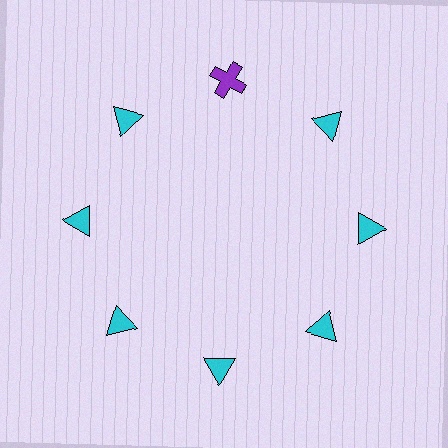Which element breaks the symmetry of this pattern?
The purple cross at roughly the 12 o'clock position breaks the symmetry. All other shapes are cyan triangles.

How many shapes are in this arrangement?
There are 8 shapes arranged in a ring pattern.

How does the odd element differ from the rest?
It differs in both color (purple instead of cyan) and shape (cross instead of triangle).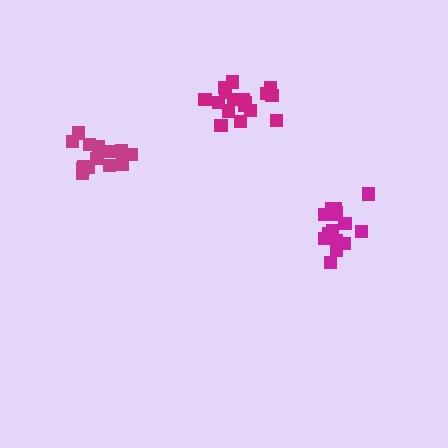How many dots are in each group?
Group 1: 14 dots, Group 2: 16 dots, Group 3: 17 dots (47 total).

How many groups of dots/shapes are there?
There are 3 groups.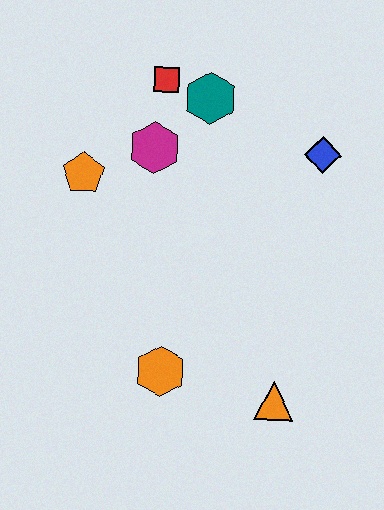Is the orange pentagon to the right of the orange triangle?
No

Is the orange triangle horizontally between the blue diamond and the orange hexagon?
Yes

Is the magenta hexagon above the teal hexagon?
No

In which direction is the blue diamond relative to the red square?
The blue diamond is to the right of the red square.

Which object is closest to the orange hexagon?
The orange triangle is closest to the orange hexagon.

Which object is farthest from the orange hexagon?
The red square is farthest from the orange hexagon.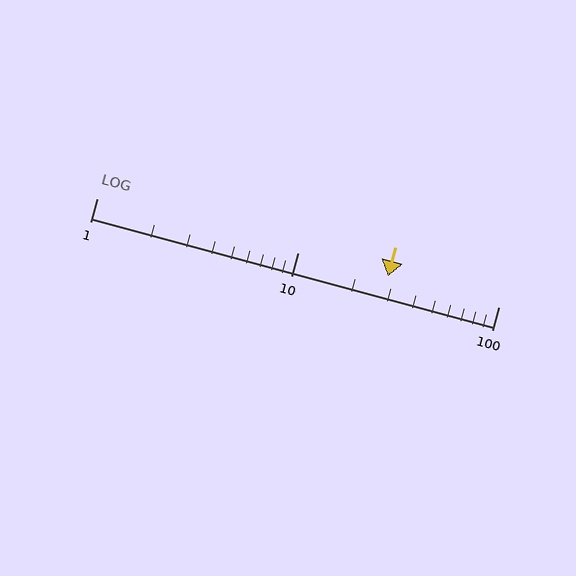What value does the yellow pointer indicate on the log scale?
The pointer indicates approximately 28.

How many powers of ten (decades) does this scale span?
The scale spans 2 decades, from 1 to 100.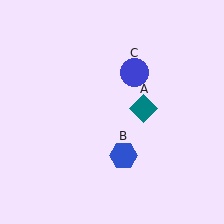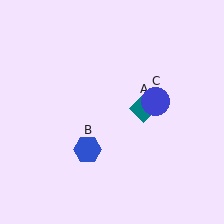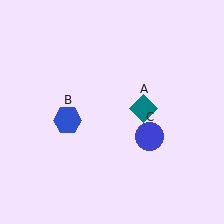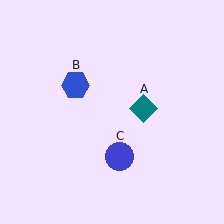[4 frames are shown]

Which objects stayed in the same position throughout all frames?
Teal diamond (object A) remained stationary.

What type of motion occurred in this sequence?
The blue hexagon (object B), blue circle (object C) rotated clockwise around the center of the scene.